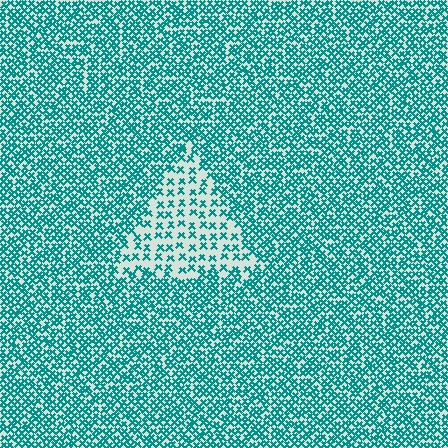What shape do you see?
I see a triangle.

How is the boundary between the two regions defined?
The boundary is defined by a change in element density (approximately 2.4x ratio). All elements are the same color, size, and shape.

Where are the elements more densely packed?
The elements are more densely packed outside the triangle boundary.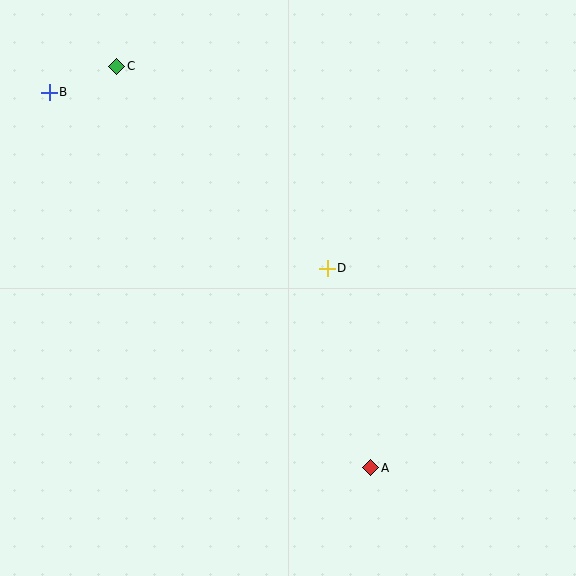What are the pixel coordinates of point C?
Point C is at (117, 66).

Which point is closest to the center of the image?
Point D at (327, 268) is closest to the center.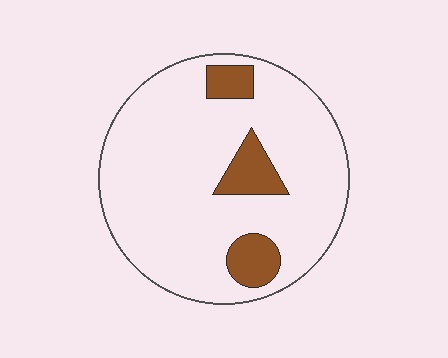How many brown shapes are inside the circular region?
3.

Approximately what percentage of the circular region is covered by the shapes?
Approximately 15%.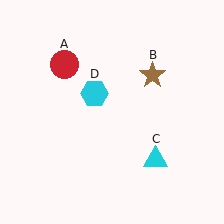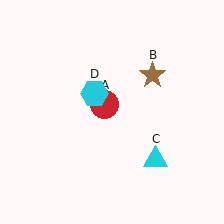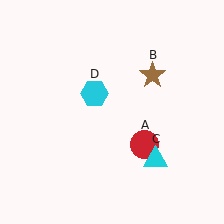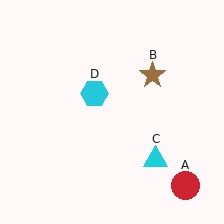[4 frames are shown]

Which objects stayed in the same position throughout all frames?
Brown star (object B) and cyan triangle (object C) and cyan hexagon (object D) remained stationary.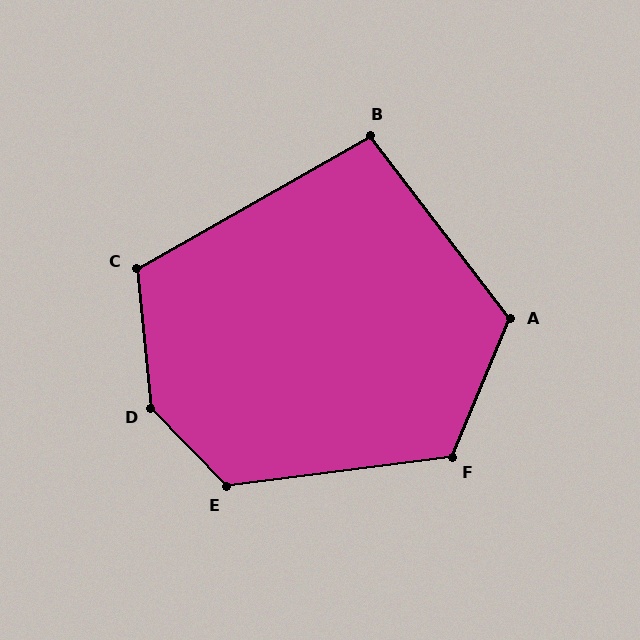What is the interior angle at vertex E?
Approximately 127 degrees (obtuse).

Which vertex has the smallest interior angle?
B, at approximately 98 degrees.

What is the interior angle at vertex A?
Approximately 120 degrees (obtuse).